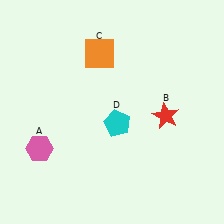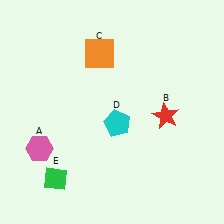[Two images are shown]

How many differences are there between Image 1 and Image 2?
There is 1 difference between the two images.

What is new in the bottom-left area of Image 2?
A green diamond (E) was added in the bottom-left area of Image 2.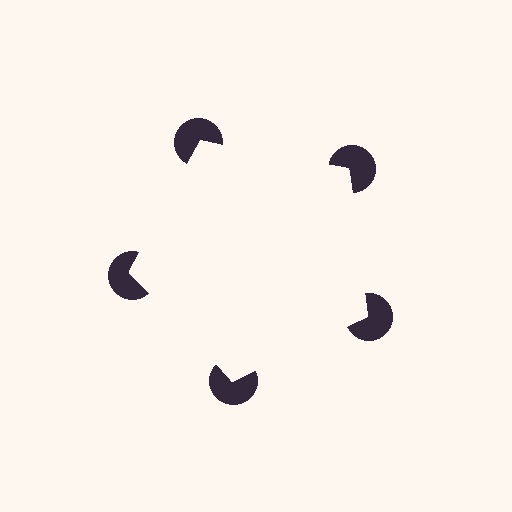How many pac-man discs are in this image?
There are 5 — one at each vertex of the illusory pentagon.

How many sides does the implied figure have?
5 sides.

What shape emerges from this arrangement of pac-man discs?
An illusory pentagon — its edges are inferred from the aligned wedge cuts in the pac-man discs, not physically drawn.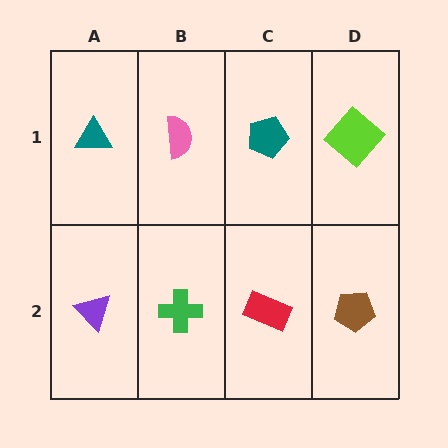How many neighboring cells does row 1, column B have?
3.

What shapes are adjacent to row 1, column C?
A red rectangle (row 2, column C), a pink semicircle (row 1, column B), a lime diamond (row 1, column D).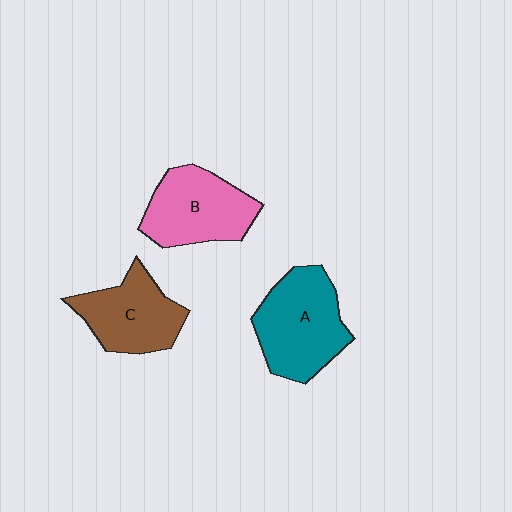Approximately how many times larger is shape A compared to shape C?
Approximately 1.2 times.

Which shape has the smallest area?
Shape C (brown).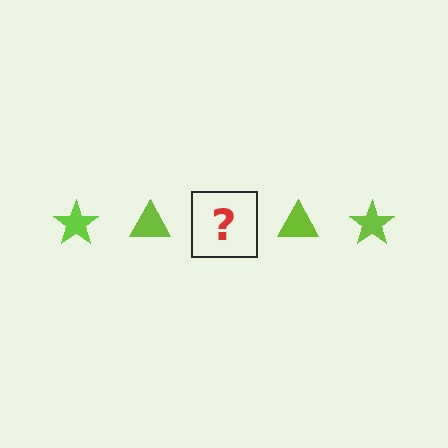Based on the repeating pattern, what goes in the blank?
The blank should be a lime star.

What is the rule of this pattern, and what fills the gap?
The rule is that the pattern cycles through star, triangle shapes in lime. The gap should be filled with a lime star.